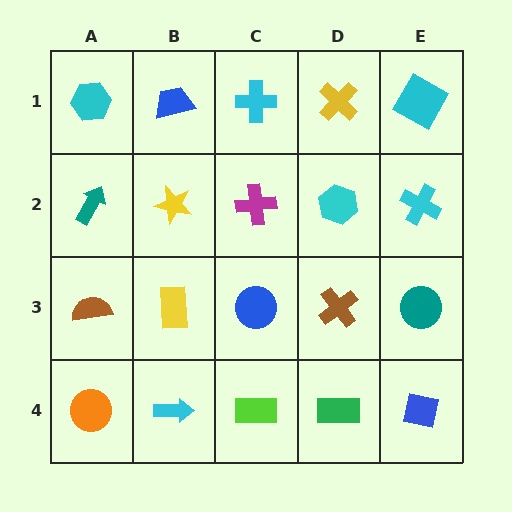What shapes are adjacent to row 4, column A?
A brown semicircle (row 3, column A), a cyan arrow (row 4, column B).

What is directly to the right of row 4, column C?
A green rectangle.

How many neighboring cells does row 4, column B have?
3.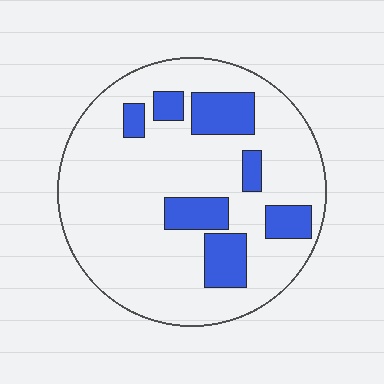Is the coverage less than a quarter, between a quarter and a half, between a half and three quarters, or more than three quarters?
Less than a quarter.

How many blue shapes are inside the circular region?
7.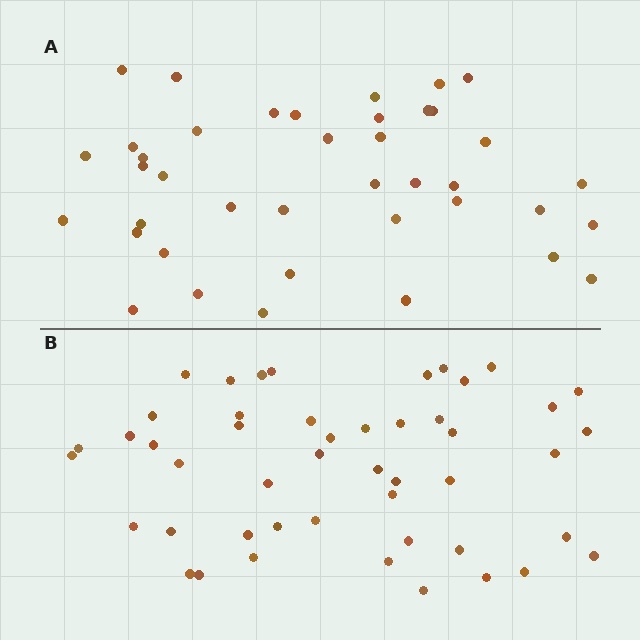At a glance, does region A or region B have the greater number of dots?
Region B (the bottom region) has more dots.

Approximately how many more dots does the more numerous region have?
Region B has roughly 8 or so more dots than region A.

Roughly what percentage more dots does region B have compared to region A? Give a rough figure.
About 20% more.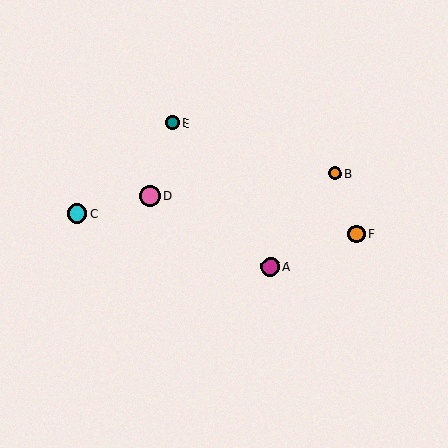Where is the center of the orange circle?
The center of the orange circle is at (334, 173).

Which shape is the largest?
The pink circle (labeled D) is the largest.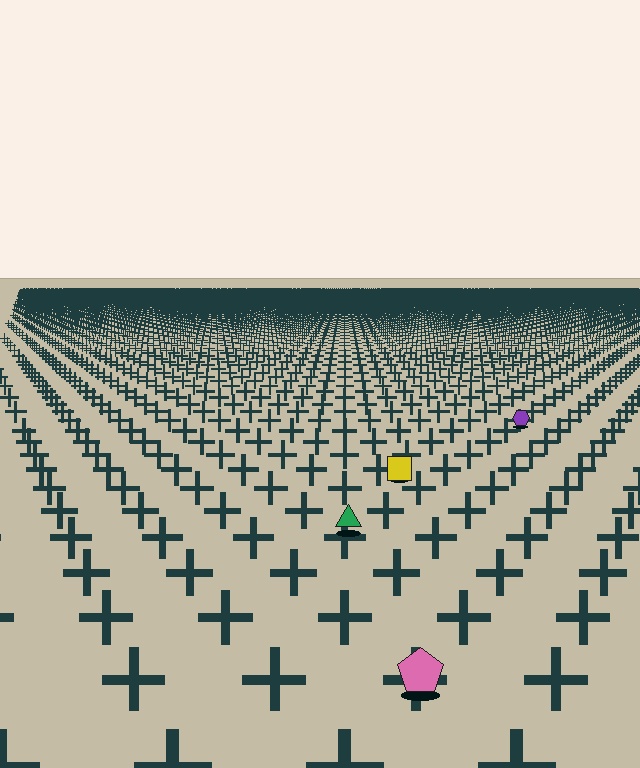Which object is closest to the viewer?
The pink pentagon is closest. The texture marks near it are larger and more spread out.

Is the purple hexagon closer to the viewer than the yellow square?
No. The yellow square is closer — you can tell from the texture gradient: the ground texture is coarser near it.